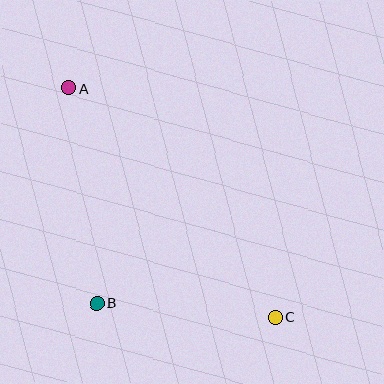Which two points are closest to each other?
Points B and C are closest to each other.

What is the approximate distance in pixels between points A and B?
The distance between A and B is approximately 217 pixels.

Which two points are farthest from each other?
Points A and C are farthest from each other.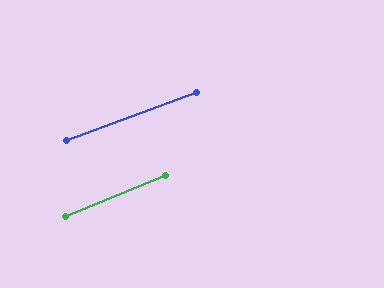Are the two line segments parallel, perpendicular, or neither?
Parallel — their directions differ by only 1.9°.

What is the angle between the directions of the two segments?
Approximately 2 degrees.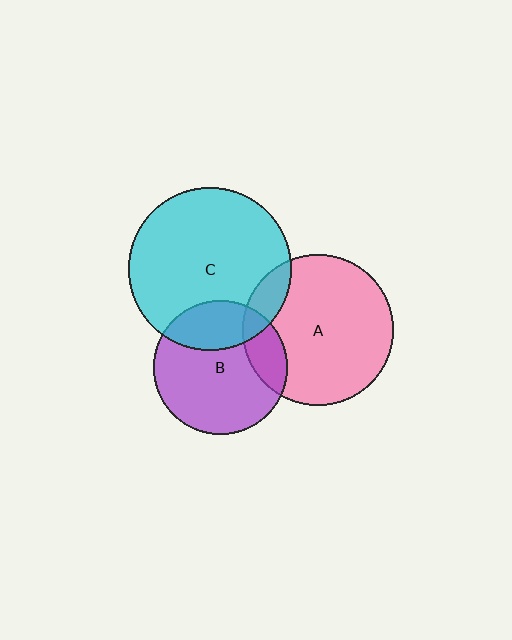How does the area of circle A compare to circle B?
Approximately 1.3 times.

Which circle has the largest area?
Circle C (cyan).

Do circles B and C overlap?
Yes.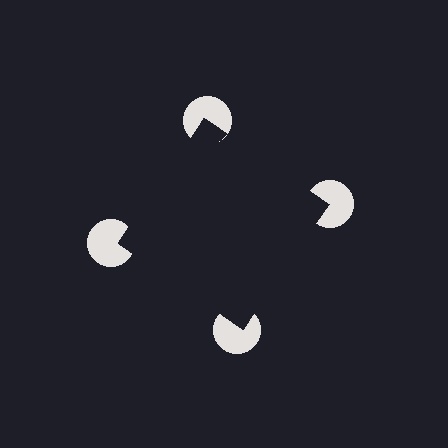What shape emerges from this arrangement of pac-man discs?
An illusory square — its edges are inferred from the aligned wedge cuts in the pac-man discs, not physically drawn.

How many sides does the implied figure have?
4 sides.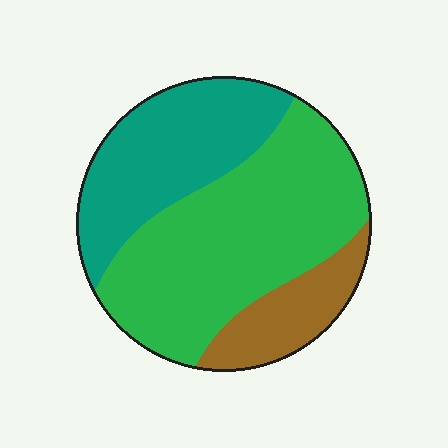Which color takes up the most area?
Green, at roughly 55%.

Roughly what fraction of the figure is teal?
Teal covers 32% of the figure.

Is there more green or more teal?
Green.